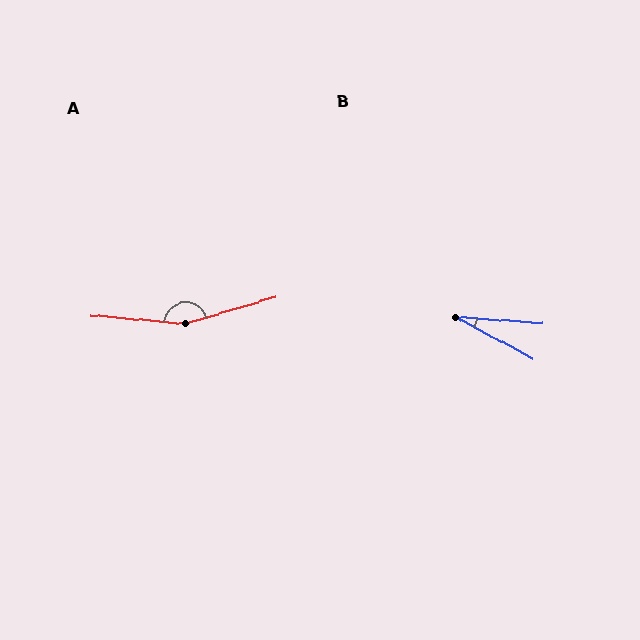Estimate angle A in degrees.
Approximately 159 degrees.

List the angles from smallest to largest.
B (24°), A (159°).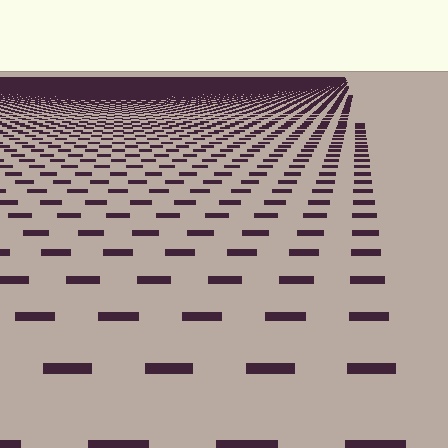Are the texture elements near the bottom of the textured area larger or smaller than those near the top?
Larger. Near the bottom, elements are closer to the viewer and appear at a bigger on-screen size.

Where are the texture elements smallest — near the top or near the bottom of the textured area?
Near the top.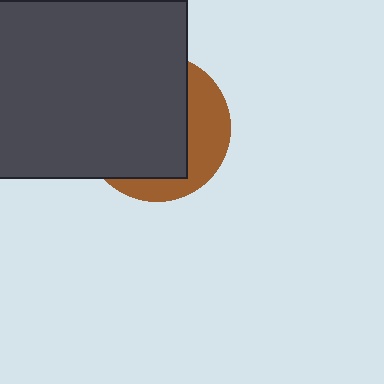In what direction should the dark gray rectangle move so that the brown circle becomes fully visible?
The dark gray rectangle should move left. That is the shortest direction to clear the overlap and leave the brown circle fully visible.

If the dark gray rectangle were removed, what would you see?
You would see the complete brown circle.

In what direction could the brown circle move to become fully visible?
The brown circle could move right. That would shift it out from behind the dark gray rectangle entirely.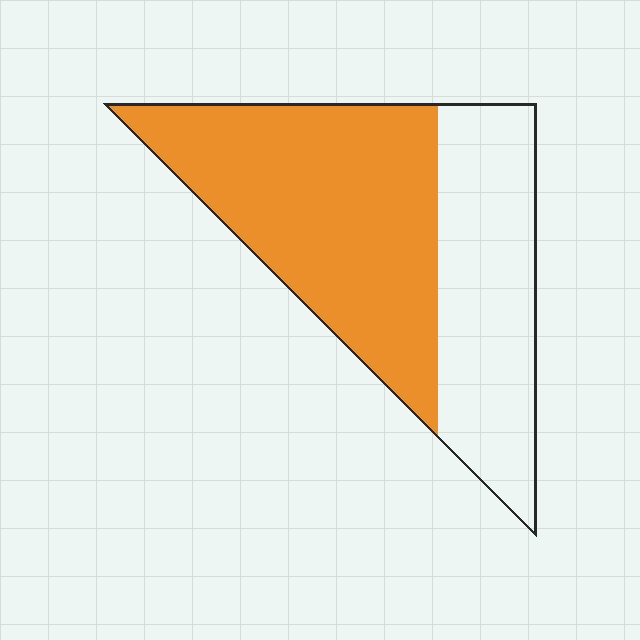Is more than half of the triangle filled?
Yes.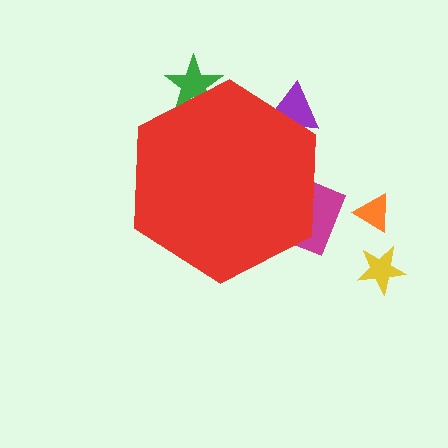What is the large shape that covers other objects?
A red hexagon.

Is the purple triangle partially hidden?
Yes, the purple triangle is partially hidden behind the red hexagon.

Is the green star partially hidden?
Yes, the green star is partially hidden behind the red hexagon.